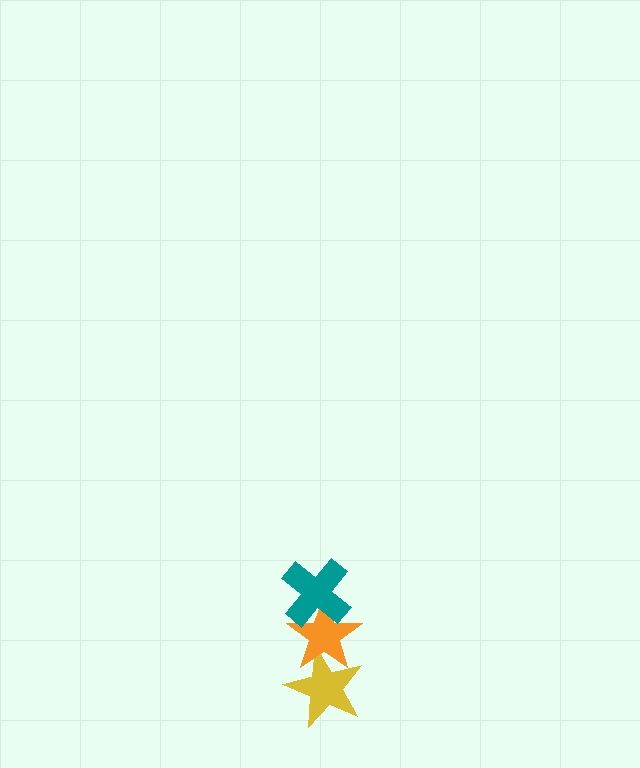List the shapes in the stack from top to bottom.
From top to bottom: the teal cross, the orange star, the yellow star.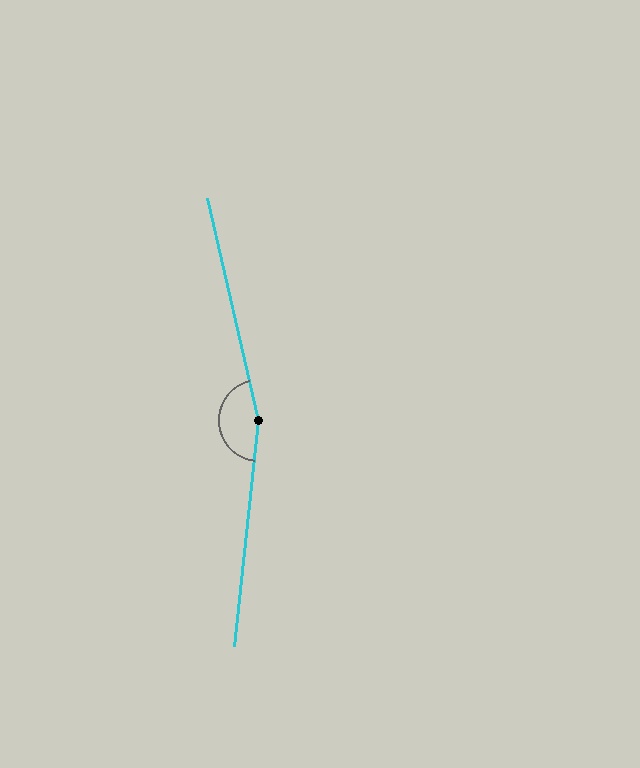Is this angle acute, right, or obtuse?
It is obtuse.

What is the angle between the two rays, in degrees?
Approximately 161 degrees.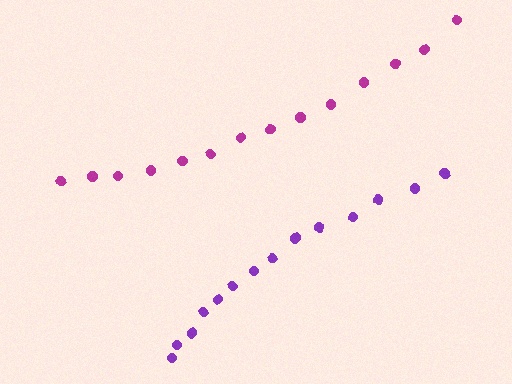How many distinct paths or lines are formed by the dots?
There are 2 distinct paths.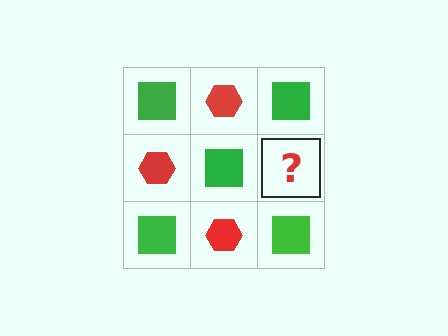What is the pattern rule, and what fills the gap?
The rule is that it alternates green square and red hexagon in a checkerboard pattern. The gap should be filled with a red hexagon.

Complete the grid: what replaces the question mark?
The question mark should be replaced with a red hexagon.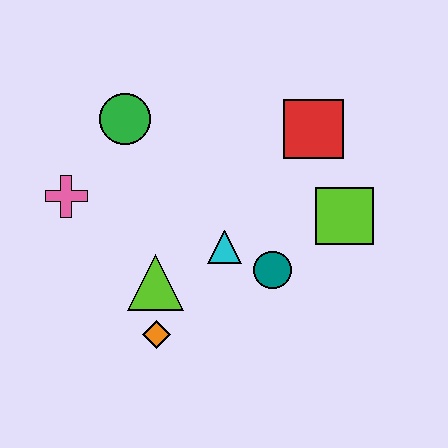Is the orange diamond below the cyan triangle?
Yes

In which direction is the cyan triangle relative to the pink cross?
The cyan triangle is to the right of the pink cross.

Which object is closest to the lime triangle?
The orange diamond is closest to the lime triangle.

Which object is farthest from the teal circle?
The pink cross is farthest from the teal circle.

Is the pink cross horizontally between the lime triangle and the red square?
No